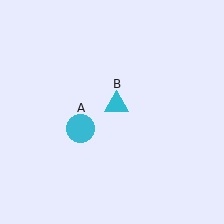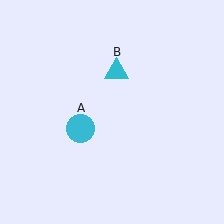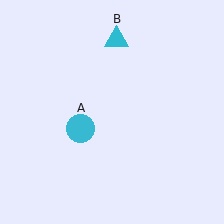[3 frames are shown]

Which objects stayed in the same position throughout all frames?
Cyan circle (object A) remained stationary.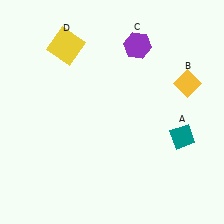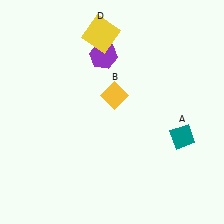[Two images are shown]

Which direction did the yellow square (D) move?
The yellow square (D) moved right.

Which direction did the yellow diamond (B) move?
The yellow diamond (B) moved left.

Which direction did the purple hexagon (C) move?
The purple hexagon (C) moved left.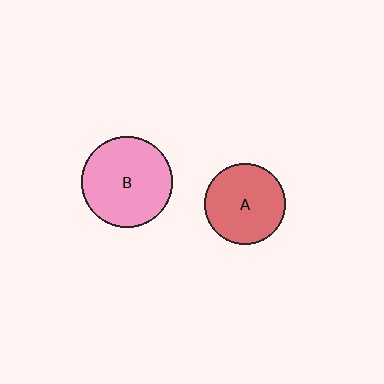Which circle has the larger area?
Circle B (pink).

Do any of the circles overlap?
No, none of the circles overlap.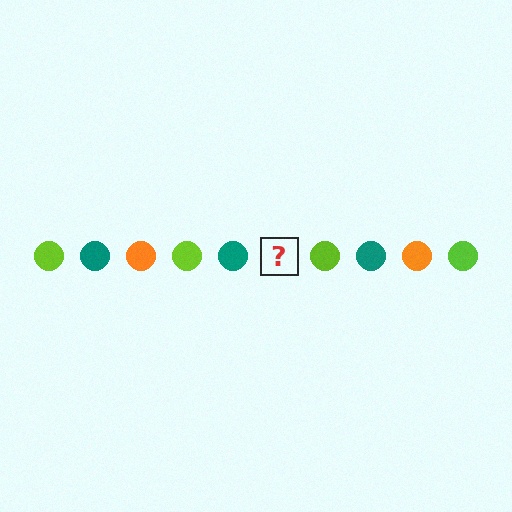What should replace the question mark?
The question mark should be replaced with an orange circle.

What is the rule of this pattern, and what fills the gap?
The rule is that the pattern cycles through lime, teal, orange circles. The gap should be filled with an orange circle.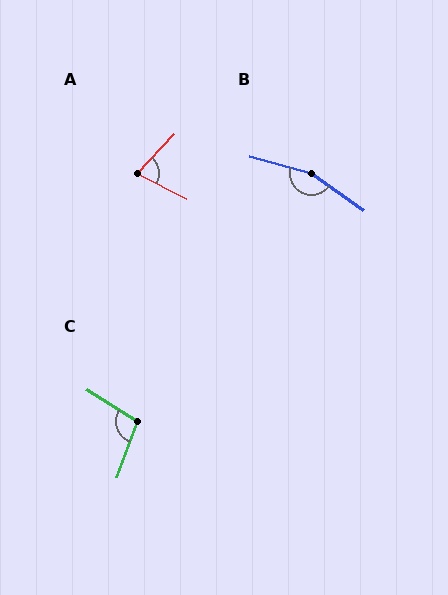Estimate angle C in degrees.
Approximately 102 degrees.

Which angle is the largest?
B, at approximately 161 degrees.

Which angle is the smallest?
A, at approximately 73 degrees.